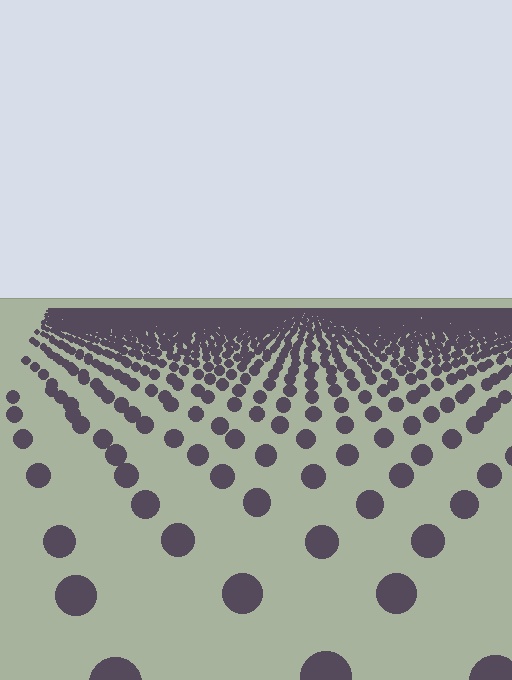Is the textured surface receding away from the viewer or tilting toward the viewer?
The surface is receding away from the viewer. Texture elements get smaller and denser toward the top.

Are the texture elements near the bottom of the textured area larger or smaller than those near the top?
Larger. Near the bottom, elements are closer to the viewer and appear at a bigger on-screen size.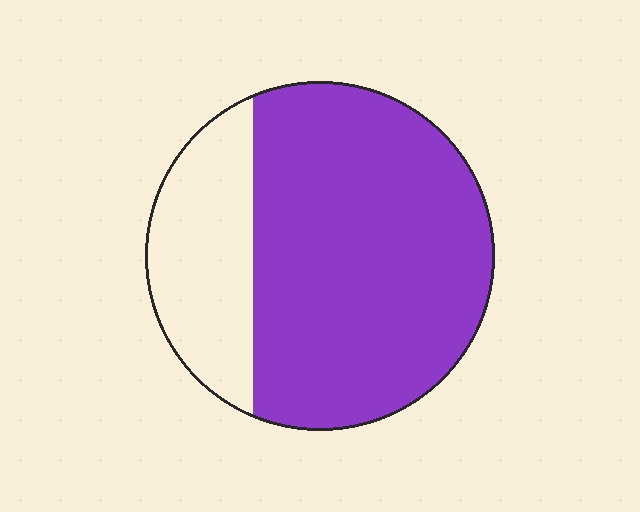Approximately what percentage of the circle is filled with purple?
Approximately 75%.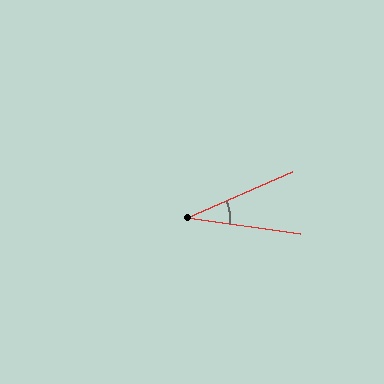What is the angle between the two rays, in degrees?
Approximately 32 degrees.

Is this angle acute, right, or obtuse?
It is acute.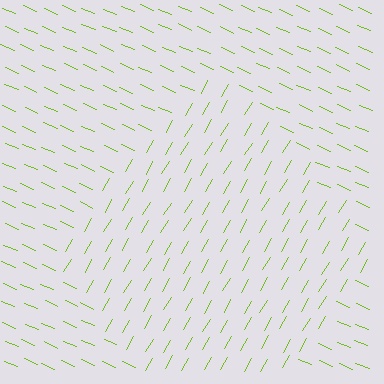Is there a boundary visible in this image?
Yes, there is a texture boundary formed by a change in line orientation.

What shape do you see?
I see a diamond.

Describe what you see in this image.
The image is filled with small lime line segments. A diamond region in the image has lines oriented differently from the surrounding lines, creating a visible texture boundary.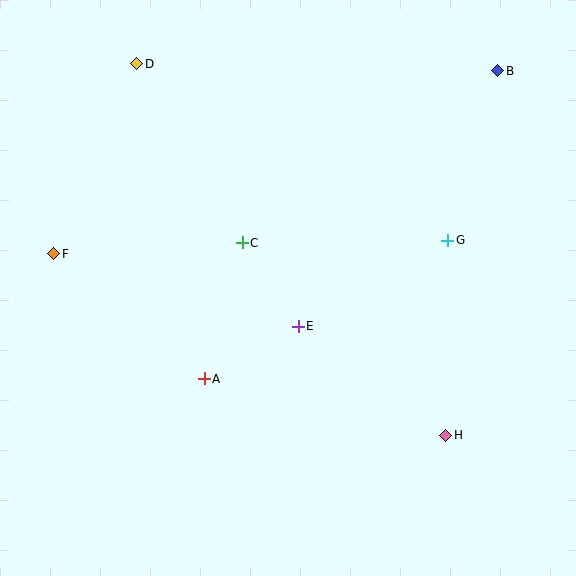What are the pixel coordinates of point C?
Point C is at (242, 243).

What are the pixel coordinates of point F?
Point F is at (54, 254).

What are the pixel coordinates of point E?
Point E is at (298, 326).